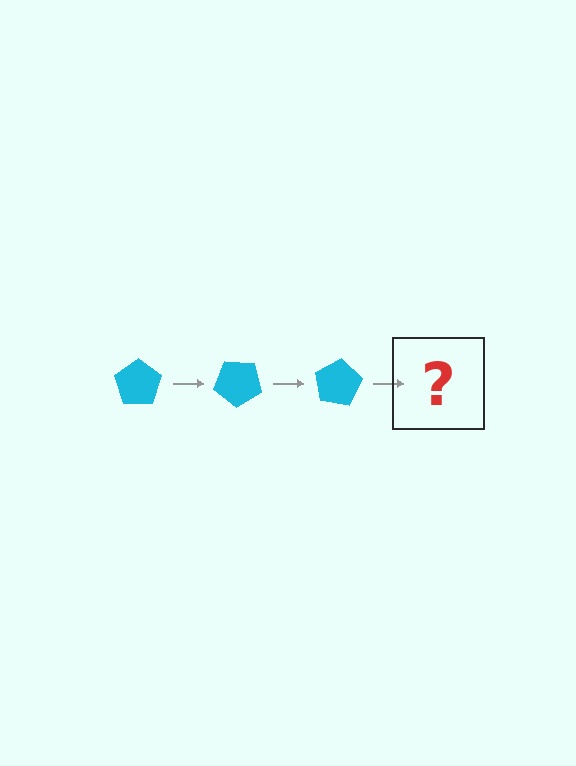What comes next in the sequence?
The next element should be a cyan pentagon rotated 120 degrees.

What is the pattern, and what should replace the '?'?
The pattern is that the pentagon rotates 40 degrees each step. The '?' should be a cyan pentagon rotated 120 degrees.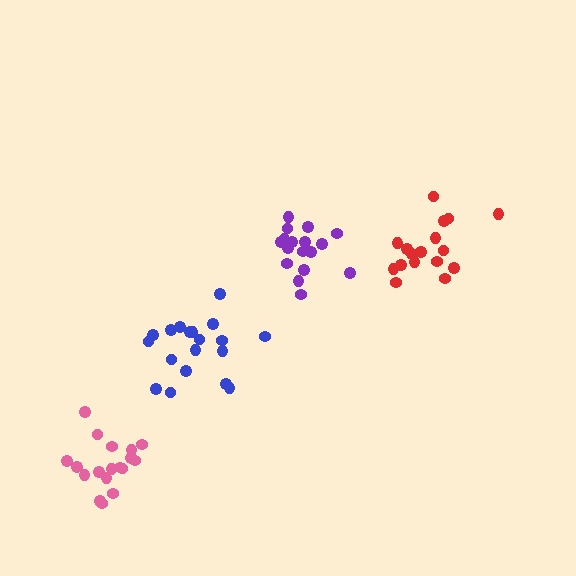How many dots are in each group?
Group 1: 19 dots, Group 2: 19 dots, Group 3: 17 dots, Group 4: 17 dots (72 total).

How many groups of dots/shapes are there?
There are 4 groups.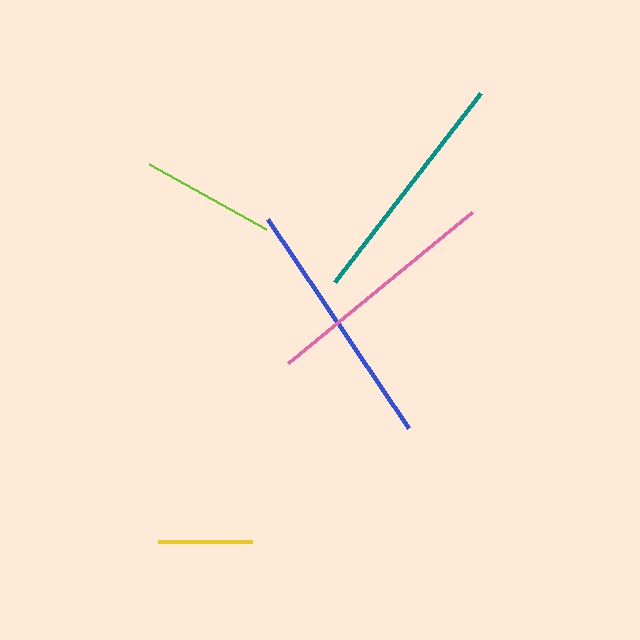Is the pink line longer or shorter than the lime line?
The pink line is longer than the lime line.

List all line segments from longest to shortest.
From longest to shortest: blue, teal, pink, lime, yellow.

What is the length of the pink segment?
The pink segment is approximately 238 pixels long.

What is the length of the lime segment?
The lime segment is approximately 133 pixels long.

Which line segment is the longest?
The blue line is the longest at approximately 252 pixels.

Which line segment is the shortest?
The yellow line is the shortest at approximately 94 pixels.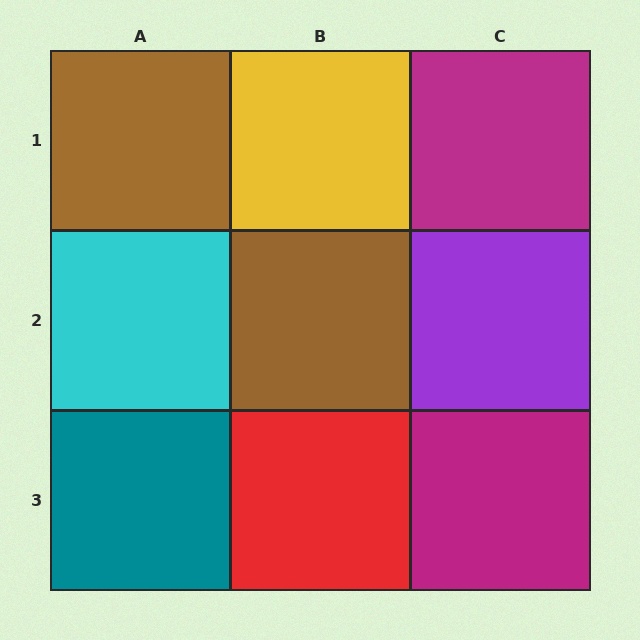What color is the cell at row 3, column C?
Magenta.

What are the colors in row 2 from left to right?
Cyan, brown, purple.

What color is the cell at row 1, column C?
Magenta.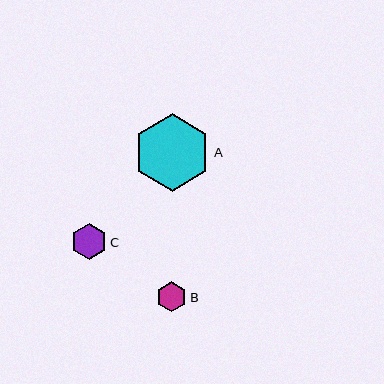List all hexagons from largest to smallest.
From largest to smallest: A, C, B.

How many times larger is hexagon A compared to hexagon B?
Hexagon A is approximately 2.6 times the size of hexagon B.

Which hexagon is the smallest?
Hexagon B is the smallest with a size of approximately 30 pixels.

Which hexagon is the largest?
Hexagon A is the largest with a size of approximately 78 pixels.